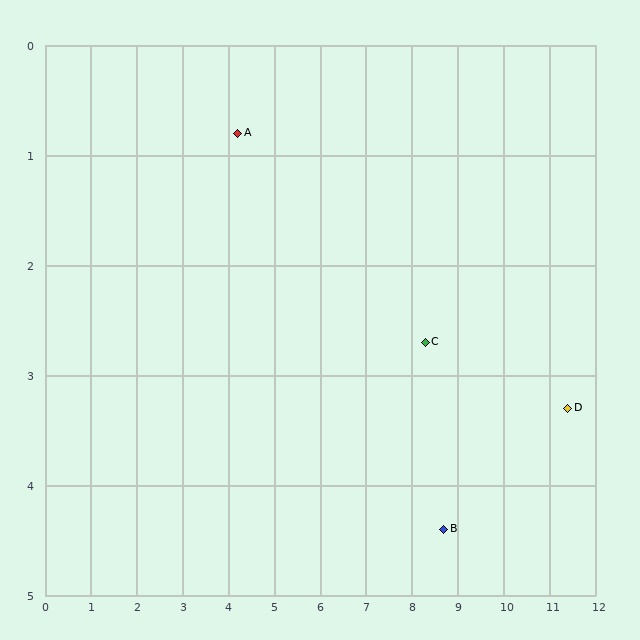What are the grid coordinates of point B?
Point B is at approximately (8.7, 4.4).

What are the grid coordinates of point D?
Point D is at approximately (11.4, 3.3).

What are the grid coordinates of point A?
Point A is at approximately (4.2, 0.8).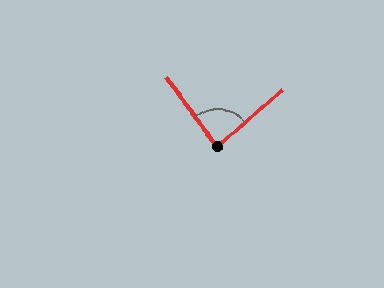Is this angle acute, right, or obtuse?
It is acute.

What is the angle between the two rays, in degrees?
Approximately 85 degrees.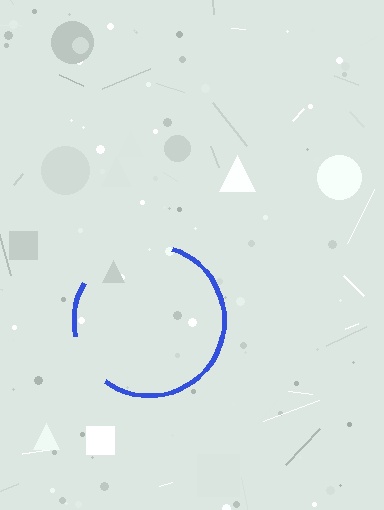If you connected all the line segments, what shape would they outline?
They would outline a circle.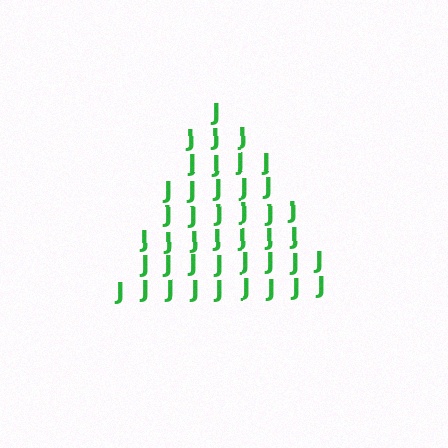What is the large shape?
The large shape is a triangle.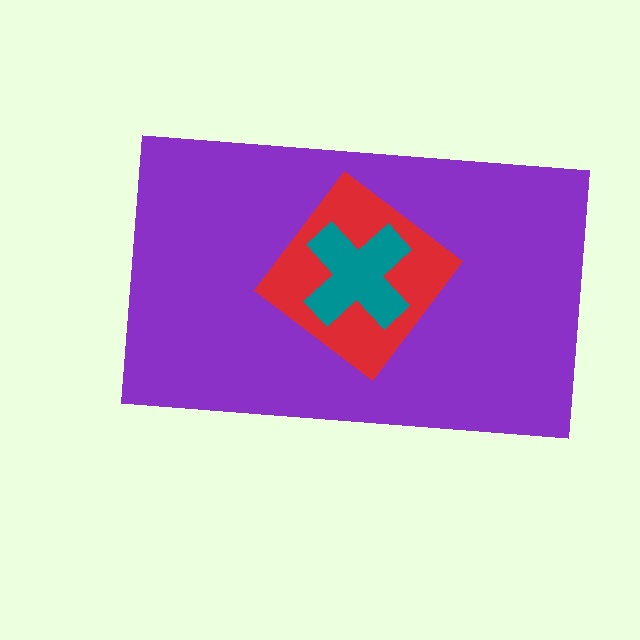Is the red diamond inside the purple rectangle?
Yes.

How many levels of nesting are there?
3.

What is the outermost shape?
The purple rectangle.